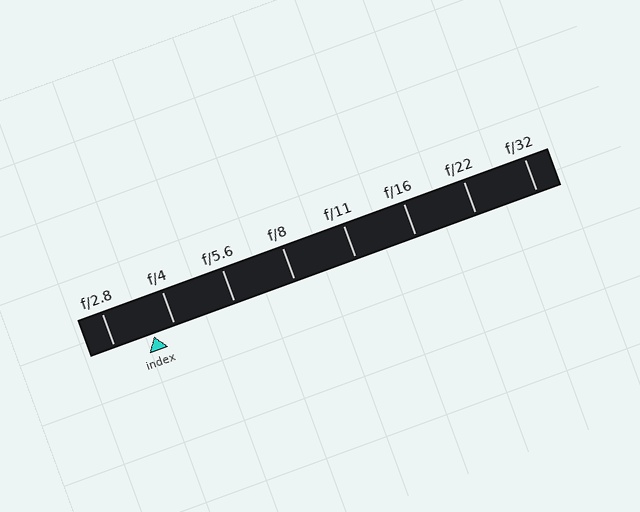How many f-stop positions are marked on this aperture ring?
There are 8 f-stop positions marked.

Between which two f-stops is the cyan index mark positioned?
The index mark is between f/2.8 and f/4.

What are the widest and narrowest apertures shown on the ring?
The widest aperture shown is f/2.8 and the narrowest is f/32.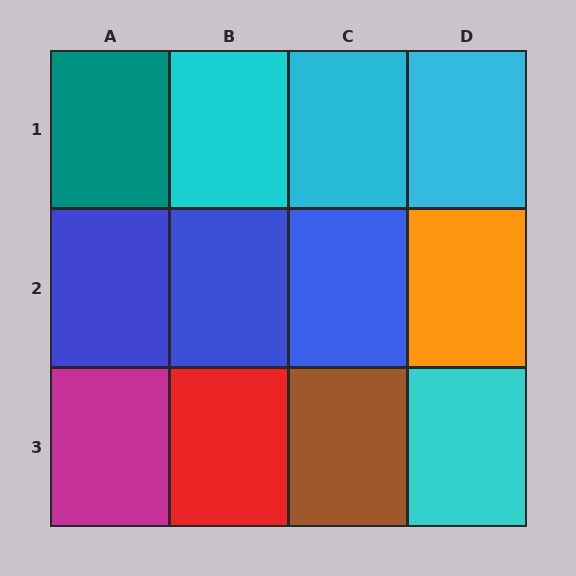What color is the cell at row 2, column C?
Blue.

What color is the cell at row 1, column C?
Cyan.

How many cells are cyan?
4 cells are cyan.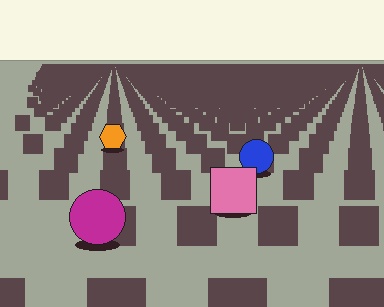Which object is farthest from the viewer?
The orange hexagon is farthest from the viewer. It appears smaller and the ground texture around it is denser.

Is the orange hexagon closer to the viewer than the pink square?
No. The pink square is closer — you can tell from the texture gradient: the ground texture is coarser near it.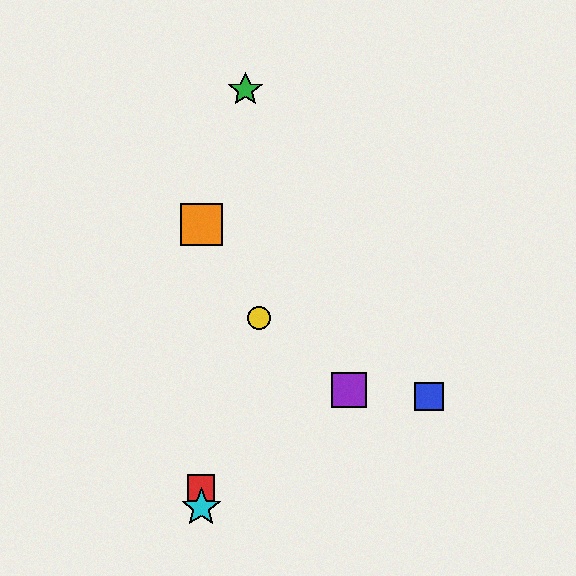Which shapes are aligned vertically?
The red square, the orange square, the cyan star are aligned vertically.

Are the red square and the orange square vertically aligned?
Yes, both are at x≈201.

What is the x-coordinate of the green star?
The green star is at x≈245.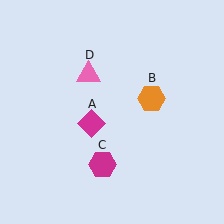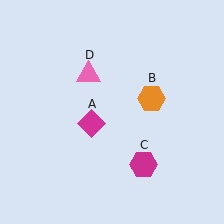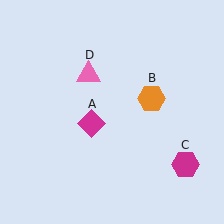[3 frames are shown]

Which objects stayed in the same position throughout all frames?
Magenta diamond (object A) and orange hexagon (object B) and pink triangle (object D) remained stationary.